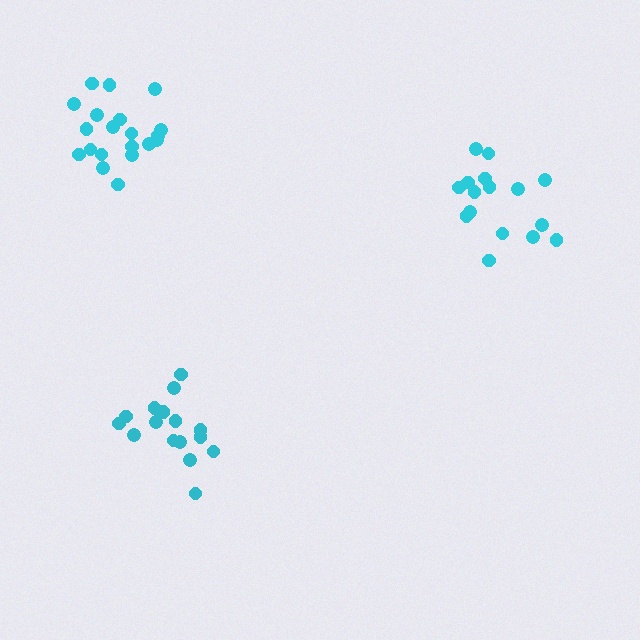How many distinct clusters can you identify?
There are 3 distinct clusters.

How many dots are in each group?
Group 1: 16 dots, Group 2: 20 dots, Group 3: 16 dots (52 total).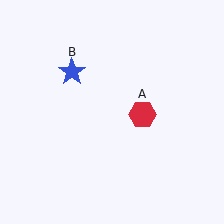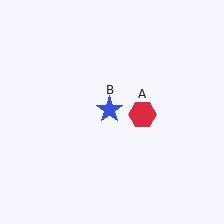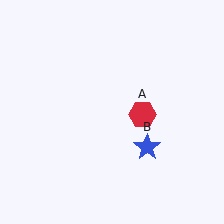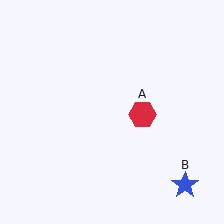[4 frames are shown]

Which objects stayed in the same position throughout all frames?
Red hexagon (object A) remained stationary.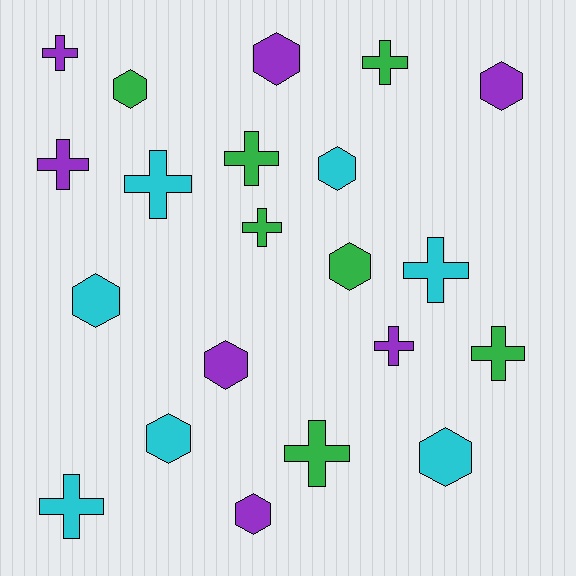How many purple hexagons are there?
There are 4 purple hexagons.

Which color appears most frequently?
Purple, with 7 objects.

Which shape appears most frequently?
Cross, with 11 objects.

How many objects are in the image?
There are 21 objects.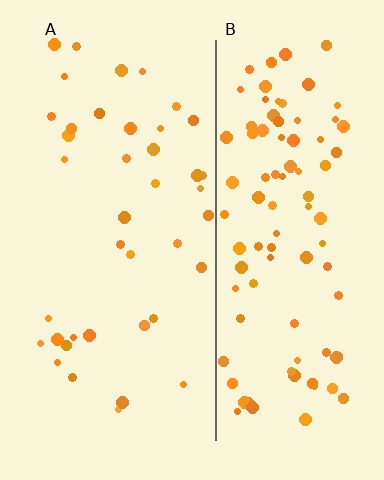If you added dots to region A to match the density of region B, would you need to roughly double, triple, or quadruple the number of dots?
Approximately double.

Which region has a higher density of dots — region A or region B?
B (the right).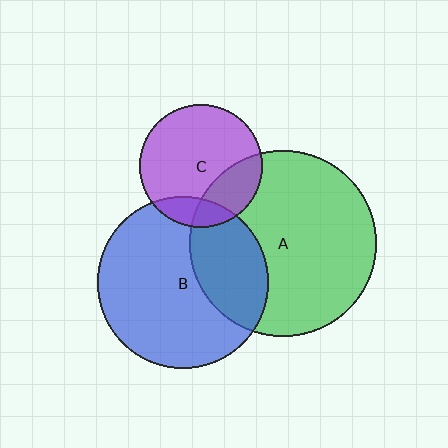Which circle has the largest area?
Circle A (green).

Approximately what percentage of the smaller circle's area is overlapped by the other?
Approximately 30%.